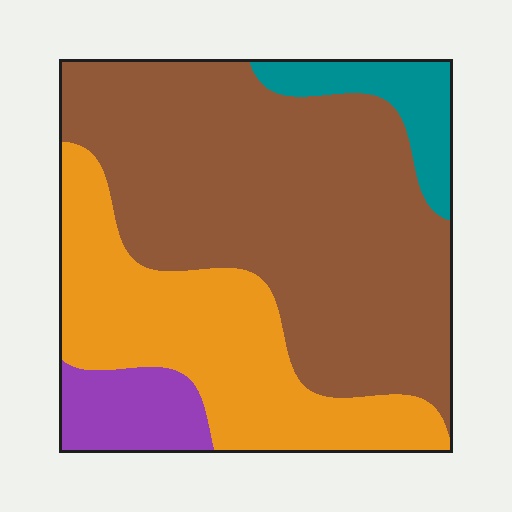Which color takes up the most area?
Brown, at roughly 55%.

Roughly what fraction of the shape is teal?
Teal covers around 10% of the shape.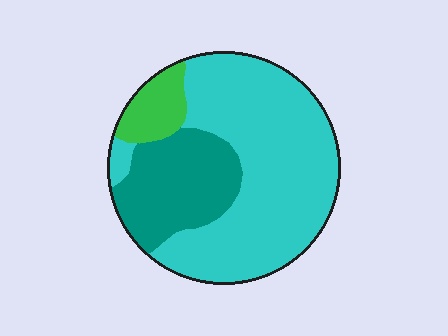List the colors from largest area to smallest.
From largest to smallest: cyan, teal, green.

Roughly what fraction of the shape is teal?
Teal covers around 25% of the shape.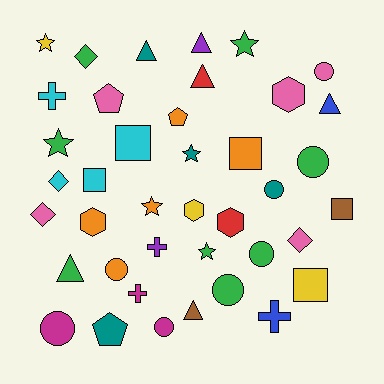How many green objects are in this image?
There are 8 green objects.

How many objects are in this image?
There are 40 objects.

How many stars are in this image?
There are 6 stars.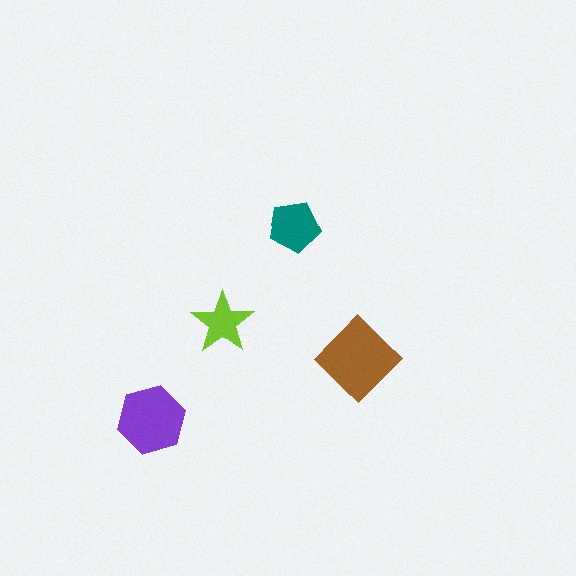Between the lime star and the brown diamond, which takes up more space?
The brown diamond.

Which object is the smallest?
The lime star.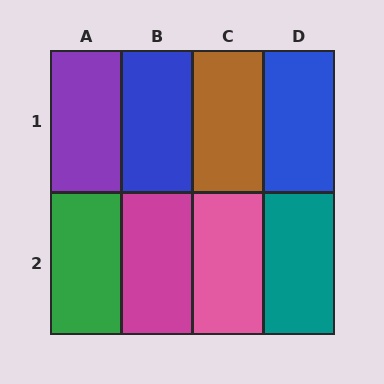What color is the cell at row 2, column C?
Pink.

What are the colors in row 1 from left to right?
Purple, blue, brown, blue.